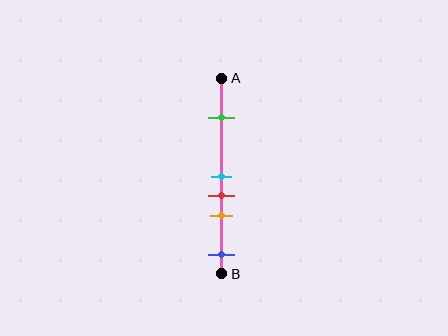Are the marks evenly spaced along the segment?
No, the marks are not evenly spaced.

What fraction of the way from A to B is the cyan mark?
The cyan mark is approximately 50% (0.5) of the way from A to B.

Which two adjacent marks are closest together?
The cyan and red marks are the closest adjacent pair.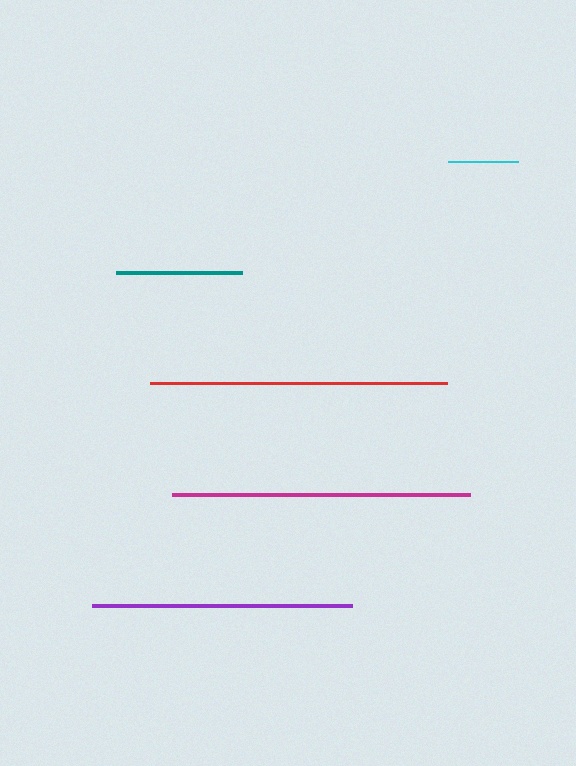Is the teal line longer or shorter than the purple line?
The purple line is longer than the teal line.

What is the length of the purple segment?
The purple segment is approximately 260 pixels long.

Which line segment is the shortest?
The cyan line is the shortest at approximately 70 pixels.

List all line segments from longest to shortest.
From longest to shortest: red, magenta, purple, teal, cyan.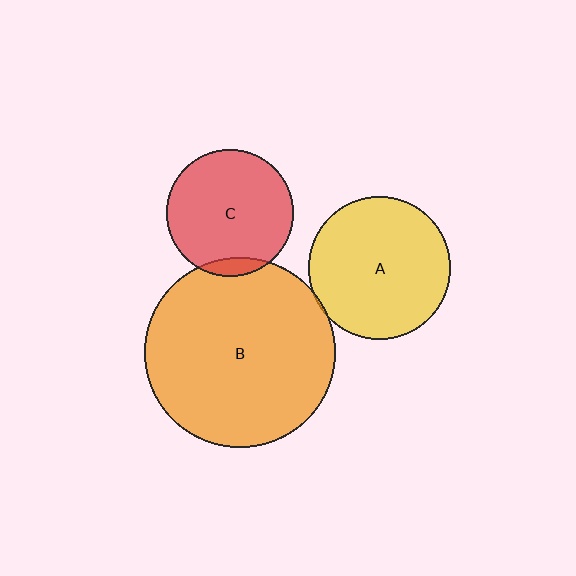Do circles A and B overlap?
Yes.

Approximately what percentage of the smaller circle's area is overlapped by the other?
Approximately 5%.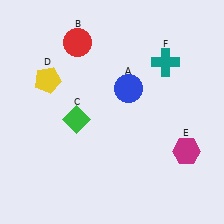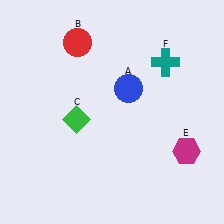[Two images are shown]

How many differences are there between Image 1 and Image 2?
There is 1 difference between the two images.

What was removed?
The yellow pentagon (D) was removed in Image 2.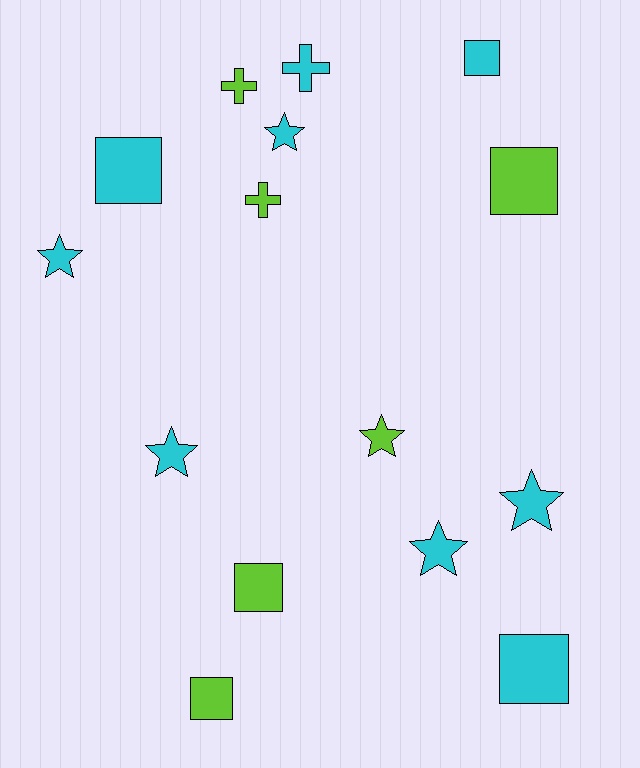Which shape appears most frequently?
Square, with 6 objects.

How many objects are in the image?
There are 15 objects.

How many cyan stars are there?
There are 5 cyan stars.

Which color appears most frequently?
Cyan, with 9 objects.